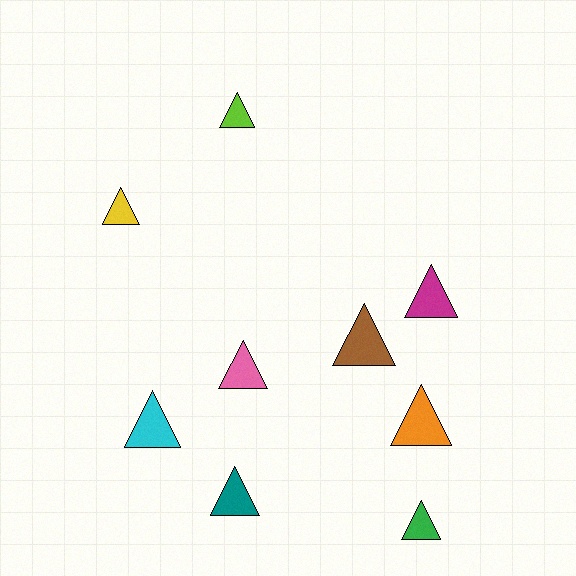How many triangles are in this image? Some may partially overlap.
There are 9 triangles.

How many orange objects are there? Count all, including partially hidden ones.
There is 1 orange object.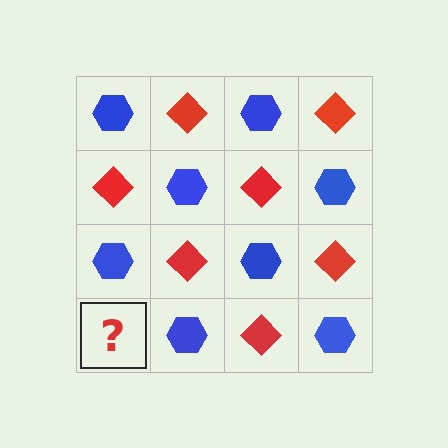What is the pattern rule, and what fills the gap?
The rule is that it alternates blue hexagon and red diamond in a checkerboard pattern. The gap should be filled with a red diamond.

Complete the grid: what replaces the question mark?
The question mark should be replaced with a red diamond.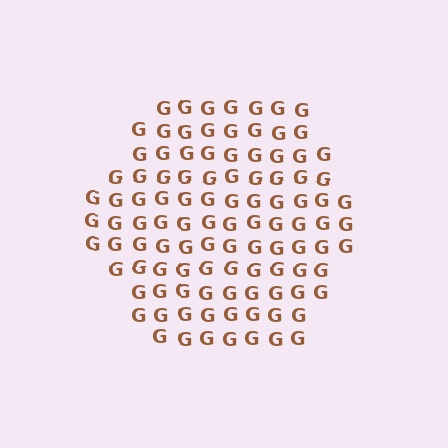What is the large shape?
The large shape is a hexagon.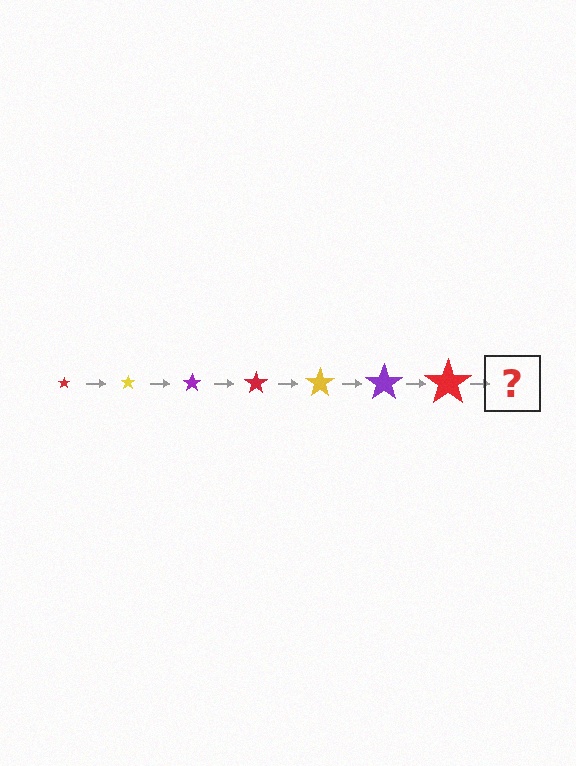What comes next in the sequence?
The next element should be a yellow star, larger than the previous one.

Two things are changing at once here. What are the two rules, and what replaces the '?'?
The two rules are that the star grows larger each step and the color cycles through red, yellow, and purple. The '?' should be a yellow star, larger than the previous one.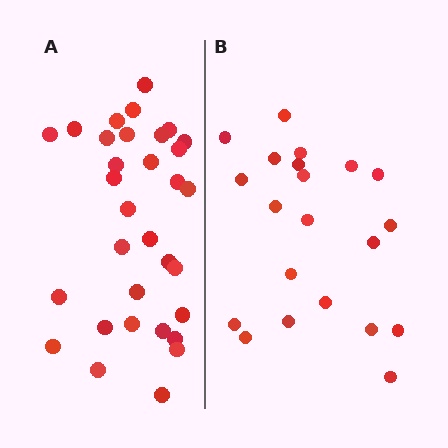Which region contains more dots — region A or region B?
Region A (the left region) has more dots.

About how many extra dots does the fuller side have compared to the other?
Region A has roughly 12 or so more dots than region B.